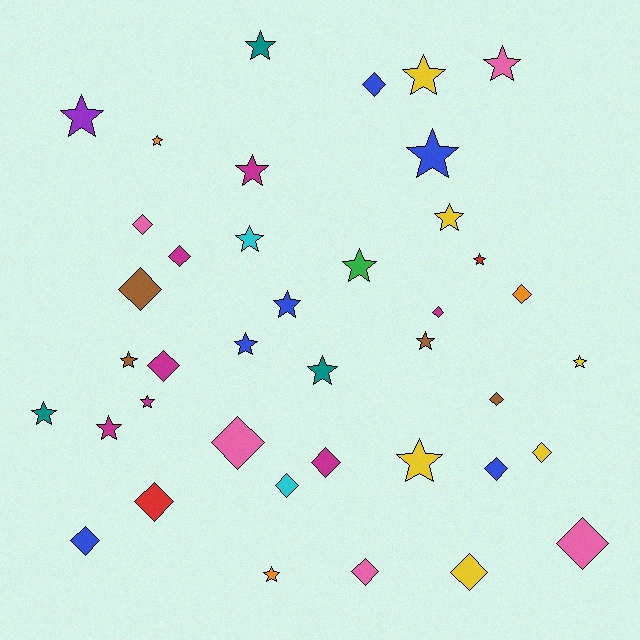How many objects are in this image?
There are 40 objects.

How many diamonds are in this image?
There are 18 diamonds.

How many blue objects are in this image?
There are 6 blue objects.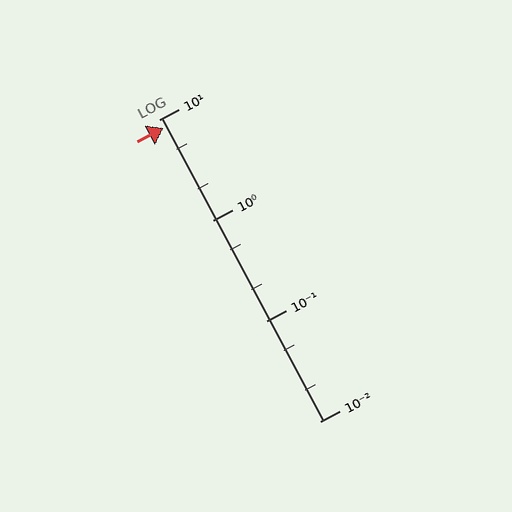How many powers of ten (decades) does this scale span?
The scale spans 3 decades, from 0.01 to 10.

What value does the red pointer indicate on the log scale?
The pointer indicates approximately 8.2.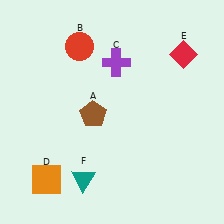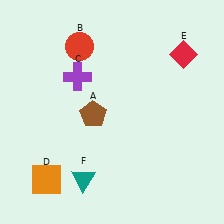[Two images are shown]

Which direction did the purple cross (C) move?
The purple cross (C) moved left.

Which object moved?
The purple cross (C) moved left.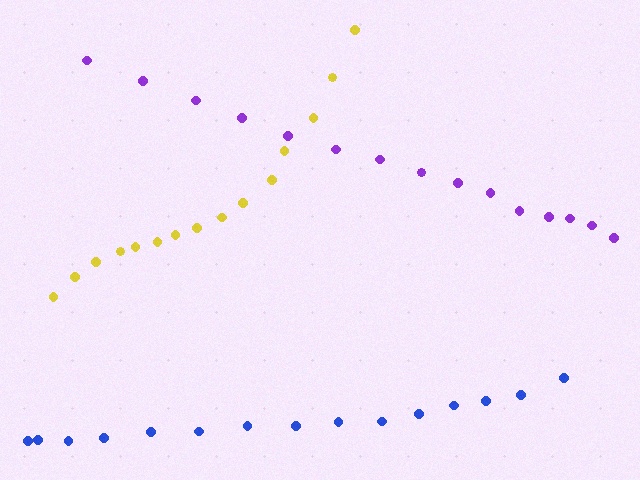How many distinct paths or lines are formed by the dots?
There are 3 distinct paths.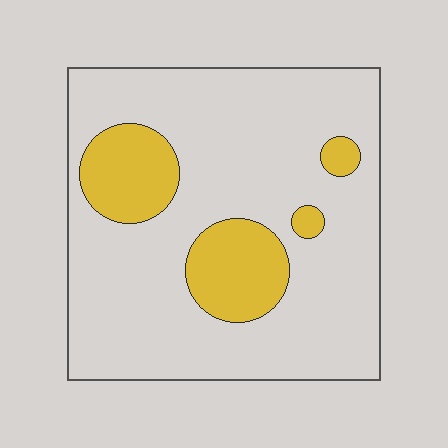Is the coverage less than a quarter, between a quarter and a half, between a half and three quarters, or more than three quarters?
Less than a quarter.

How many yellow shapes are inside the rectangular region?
4.